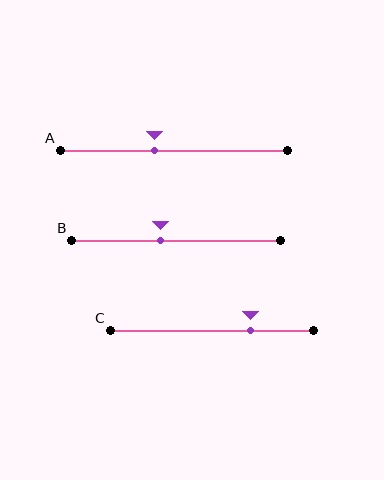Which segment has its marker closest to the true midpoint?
Segment B has its marker closest to the true midpoint.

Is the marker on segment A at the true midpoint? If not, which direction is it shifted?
No, the marker on segment A is shifted to the left by about 9% of the segment length.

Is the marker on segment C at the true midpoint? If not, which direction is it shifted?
No, the marker on segment C is shifted to the right by about 19% of the segment length.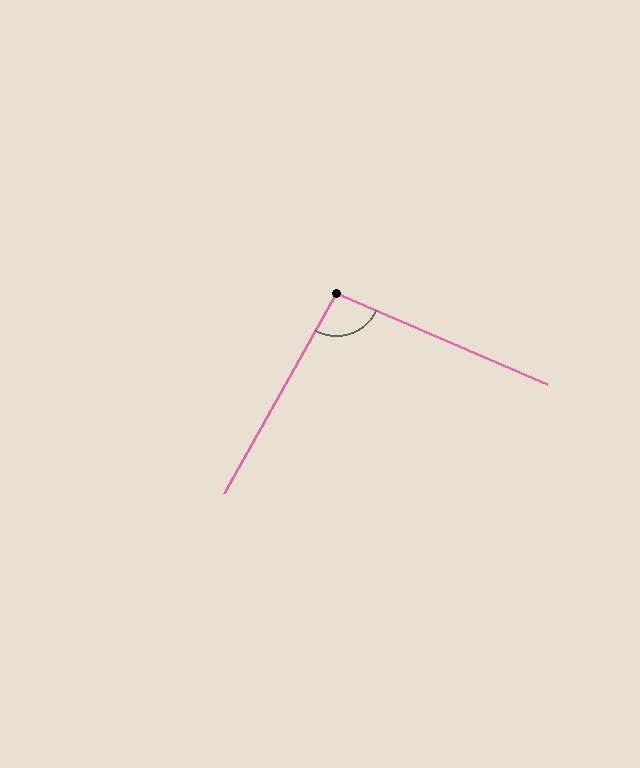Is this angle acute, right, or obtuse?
It is obtuse.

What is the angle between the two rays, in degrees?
Approximately 96 degrees.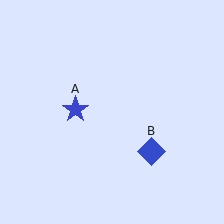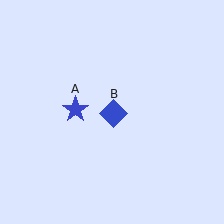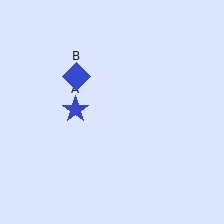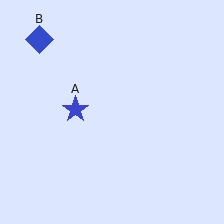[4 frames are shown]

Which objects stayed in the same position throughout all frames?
Blue star (object A) remained stationary.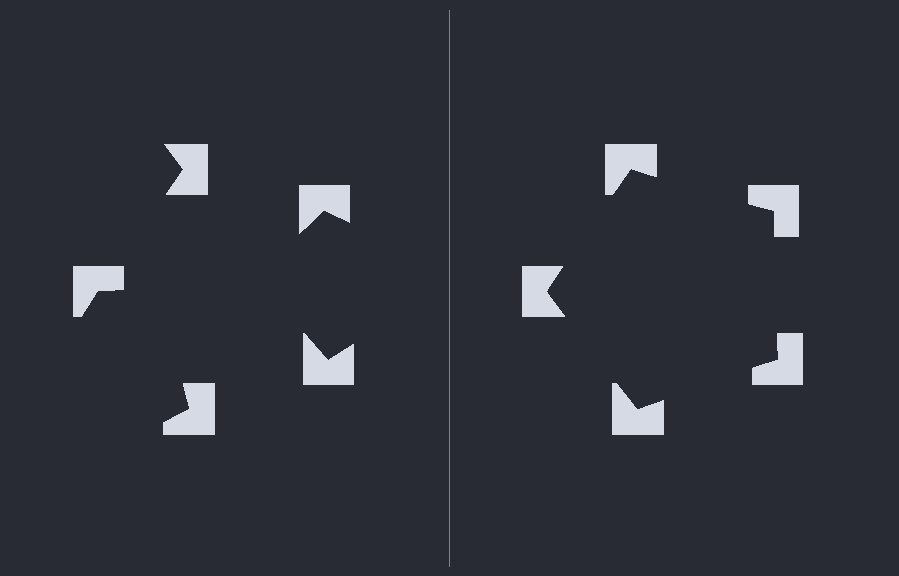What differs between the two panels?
The notched squares are positioned identically on both sides; only the wedge orientations differ. On the right they align to a pentagon; on the left they are misaligned.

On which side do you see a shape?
An illusory pentagon appears on the right side. On the left side the wedge cuts are rotated, so no coherent shape forms.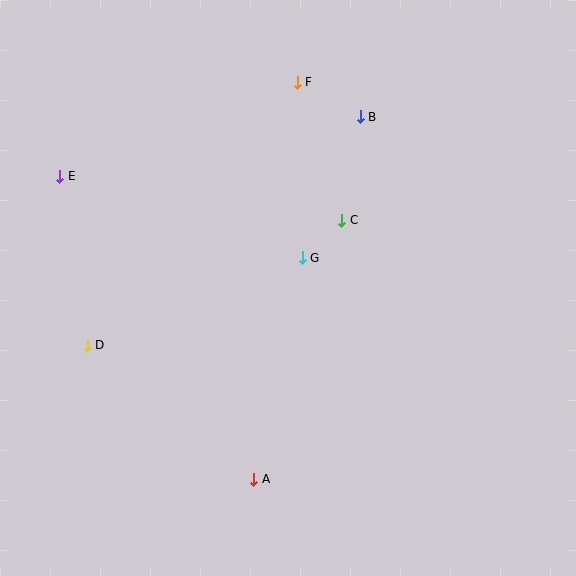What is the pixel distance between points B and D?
The distance between B and D is 356 pixels.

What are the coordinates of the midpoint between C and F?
The midpoint between C and F is at (320, 151).